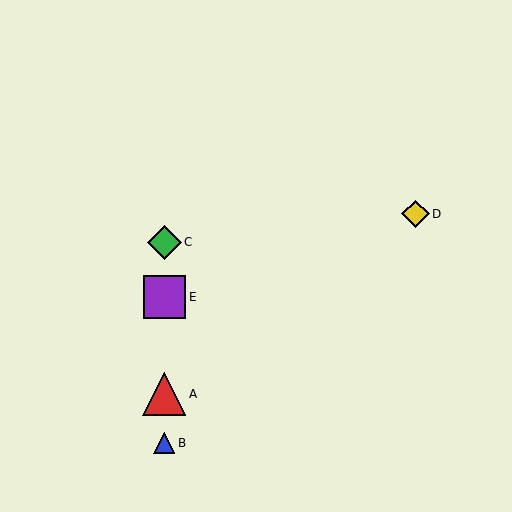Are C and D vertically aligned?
No, C is at x≈164 and D is at x≈415.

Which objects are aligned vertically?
Objects A, B, C, E are aligned vertically.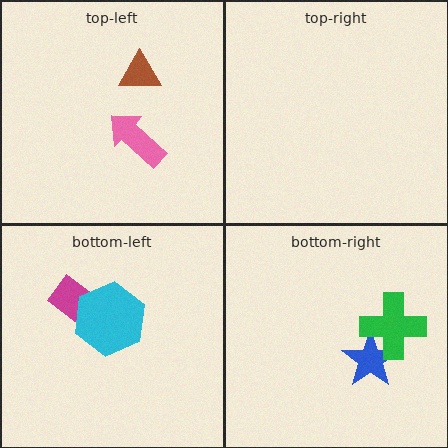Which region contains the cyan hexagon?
The bottom-left region.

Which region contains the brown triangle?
The top-left region.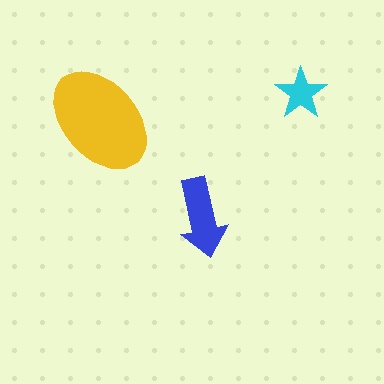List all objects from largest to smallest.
The yellow ellipse, the blue arrow, the cyan star.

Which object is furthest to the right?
The cyan star is rightmost.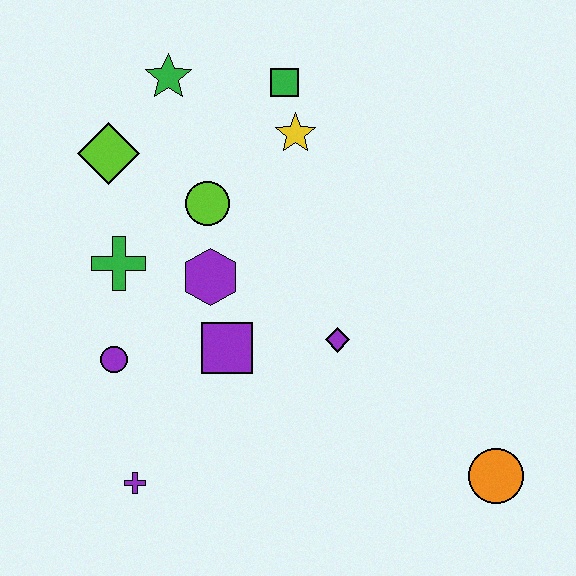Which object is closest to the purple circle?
The green cross is closest to the purple circle.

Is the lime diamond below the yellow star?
Yes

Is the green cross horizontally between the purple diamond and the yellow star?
No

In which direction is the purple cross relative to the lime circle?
The purple cross is below the lime circle.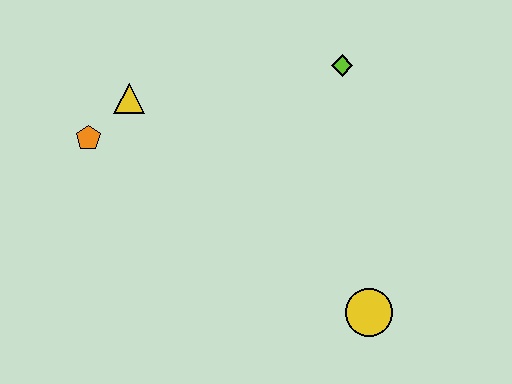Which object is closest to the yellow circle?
The lime diamond is closest to the yellow circle.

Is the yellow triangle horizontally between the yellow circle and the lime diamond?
No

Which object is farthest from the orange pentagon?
The yellow circle is farthest from the orange pentagon.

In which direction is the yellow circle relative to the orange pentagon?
The yellow circle is to the right of the orange pentagon.